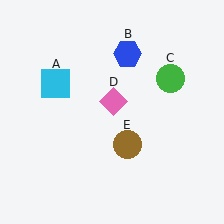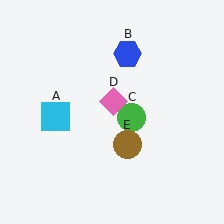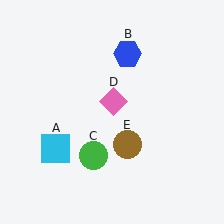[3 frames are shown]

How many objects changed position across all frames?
2 objects changed position: cyan square (object A), green circle (object C).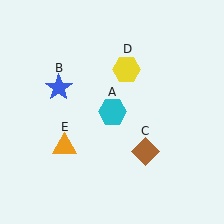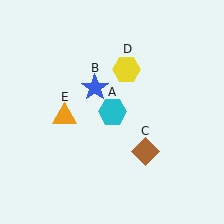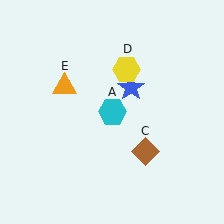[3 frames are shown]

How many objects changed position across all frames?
2 objects changed position: blue star (object B), orange triangle (object E).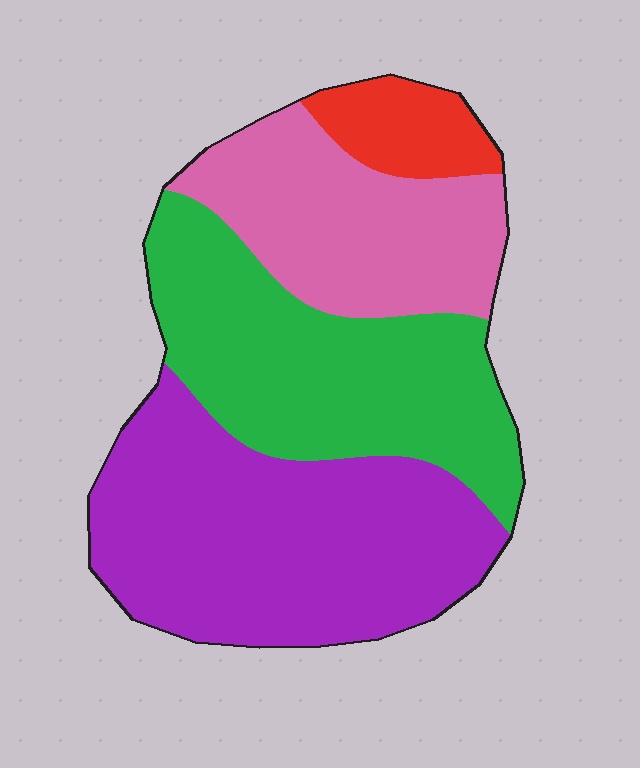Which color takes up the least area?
Red, at roughly 5%.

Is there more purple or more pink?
Purple.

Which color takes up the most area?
Purple, at roughly 40%.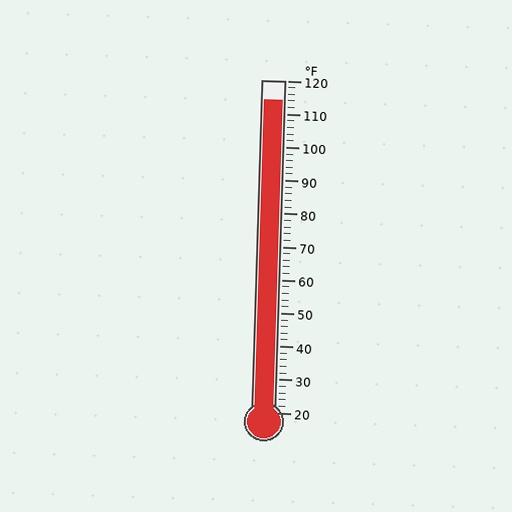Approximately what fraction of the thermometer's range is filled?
The thermometer is filled to approximately 95% of its range.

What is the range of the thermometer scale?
The thermometer scale ranges from 20°F to 120°F.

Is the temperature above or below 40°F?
The temperature is above 40°F.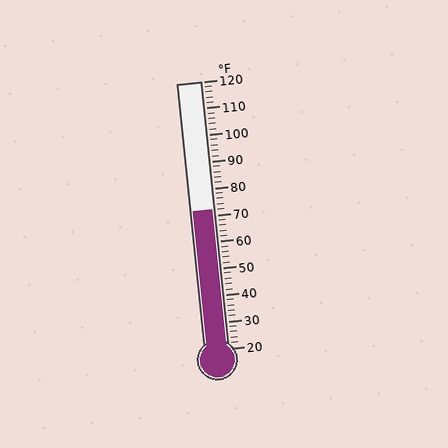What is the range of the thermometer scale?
The thermometer scale ranges from 20°F to 120°F.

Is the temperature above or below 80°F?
The temperature is below 80°F.